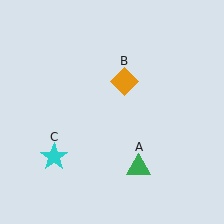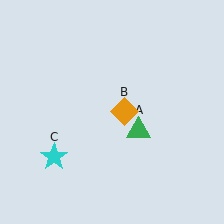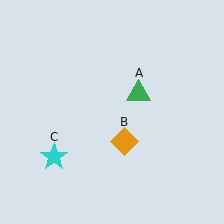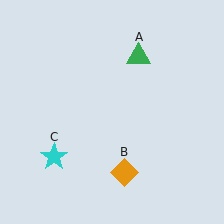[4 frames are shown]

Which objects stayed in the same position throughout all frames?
Cyan star (object C) remained stationary.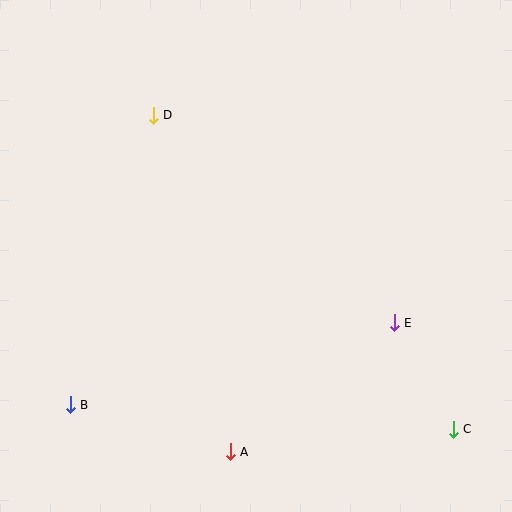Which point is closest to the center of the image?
Point E at (394, 323) is closest to the center.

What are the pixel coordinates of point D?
Point D is at (153, 115).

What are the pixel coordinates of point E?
Point E is at (394, 323).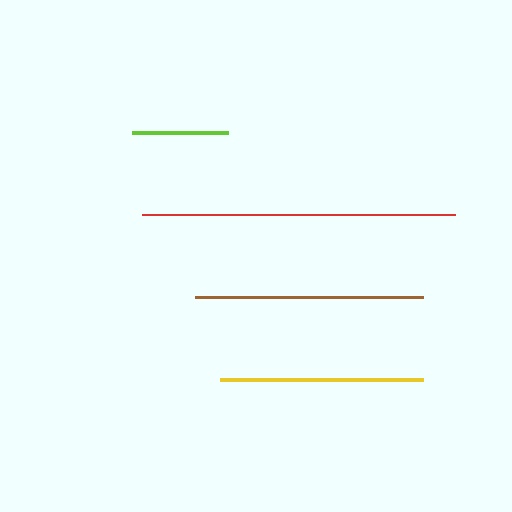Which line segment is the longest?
The red line is the longest at approximately 313 pixels.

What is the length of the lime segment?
The lime segment is approximately 96 pixels long.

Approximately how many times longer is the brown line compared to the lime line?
The brown line is approximately 2.4 times the length of the lime line.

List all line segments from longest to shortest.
From longest to shortest: red, brown, yellow, lime.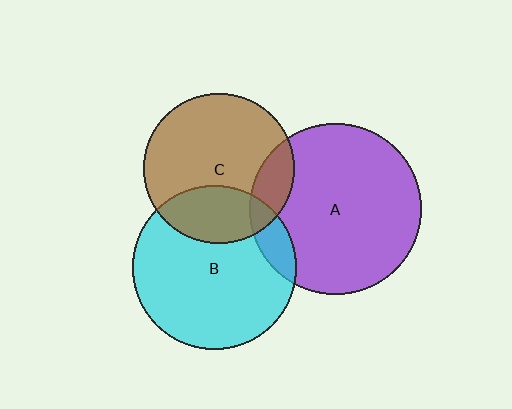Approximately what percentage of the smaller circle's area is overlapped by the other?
Approximately 10%.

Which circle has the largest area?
Circle A (purple).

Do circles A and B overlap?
Yes.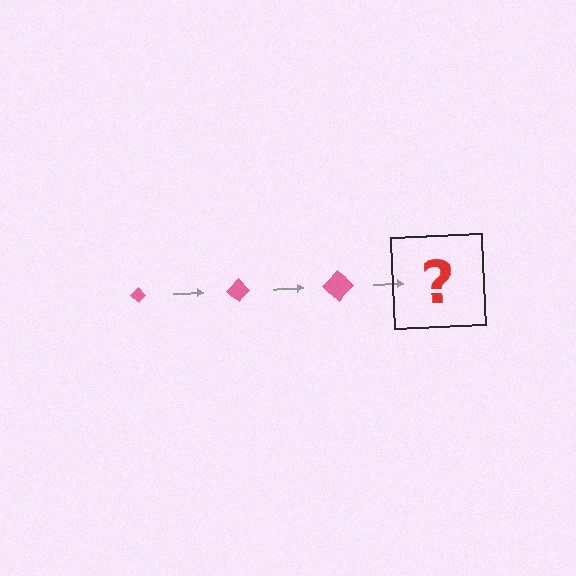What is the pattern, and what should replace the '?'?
The pattern is that the diamond gets progressively larger each step. The '?' should be a pink diamond, larger than the previous one.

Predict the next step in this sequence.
The next step is a pink diamond, larger than the previous one.